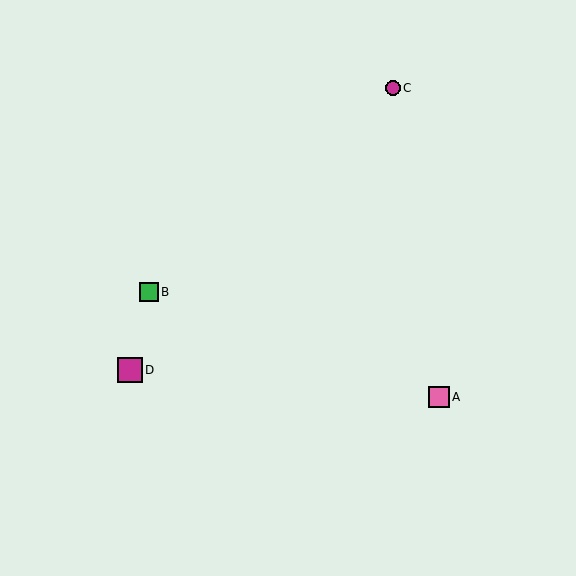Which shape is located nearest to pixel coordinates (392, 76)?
The magenta circle (labeled C) at (393, 88) is nearest to that location.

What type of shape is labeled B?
Shape B is a green square.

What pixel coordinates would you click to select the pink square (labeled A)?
Click at (439, 397) to select the pink square A.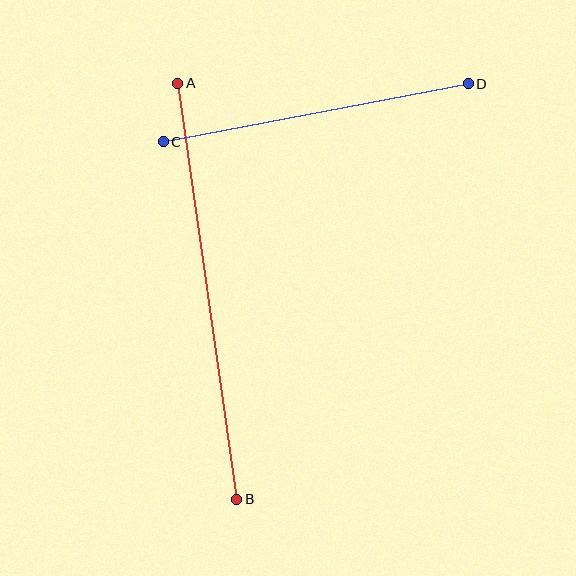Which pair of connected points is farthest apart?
Points A and B are farthest apart.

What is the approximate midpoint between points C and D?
The midpoint is at approximately (316, 113) pixels.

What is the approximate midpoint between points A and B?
The midpoint is at approximately (207, 291) pixels.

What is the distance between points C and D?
The distance is approximately 311 pixels.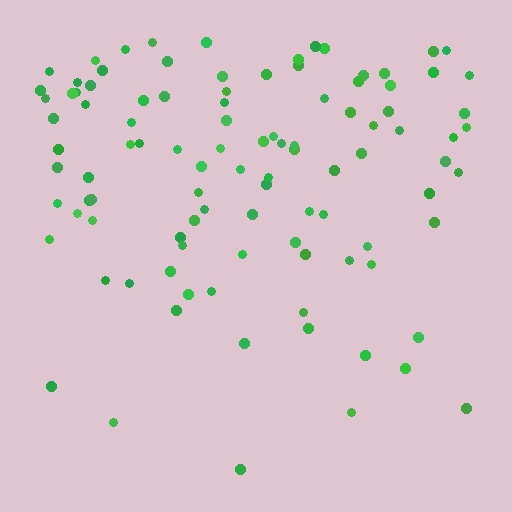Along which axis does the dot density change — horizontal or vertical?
Vertical.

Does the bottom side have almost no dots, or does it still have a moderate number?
Still a moderate number, just noticeably fewer than the top.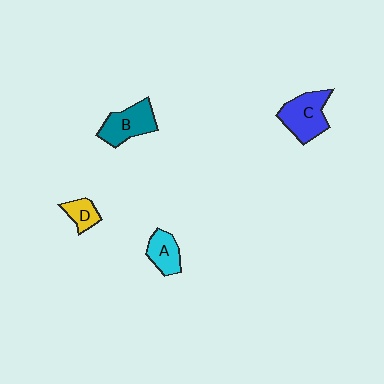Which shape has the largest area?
Shape C (blue).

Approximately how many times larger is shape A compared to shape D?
Approximately 1.4 times.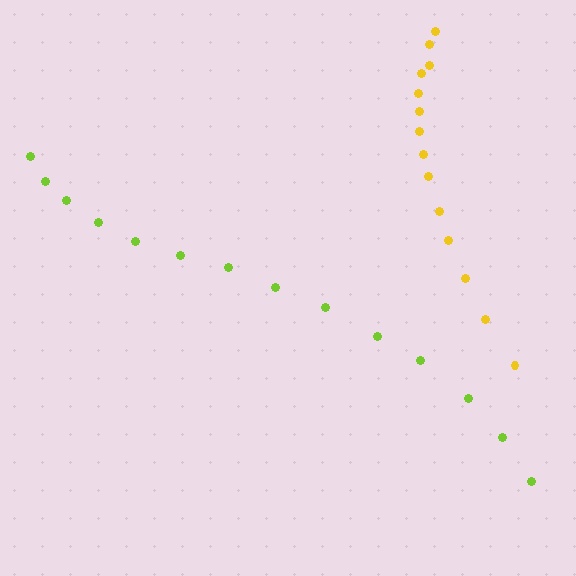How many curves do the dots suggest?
There are 2 distinct paths.